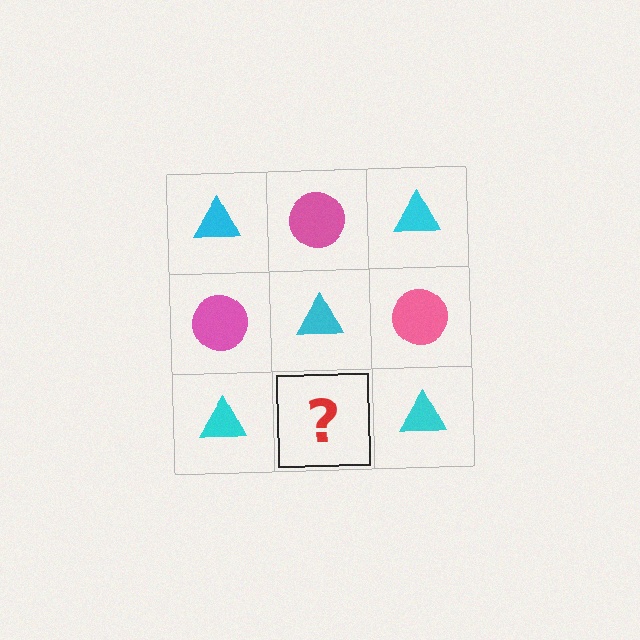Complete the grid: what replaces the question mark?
The question mark should be replaced with a pink circle.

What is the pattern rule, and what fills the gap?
The rule is that it alternates cyan triangle and pink circle in a checkerboard pattern. The gap should be filled with a pink circle.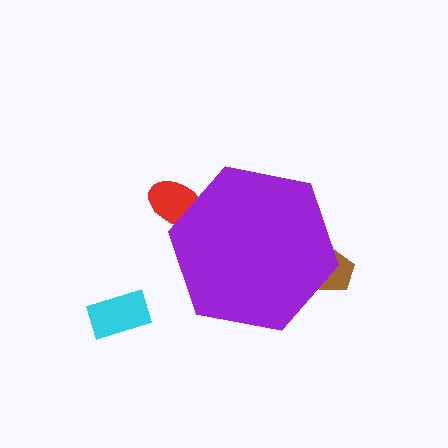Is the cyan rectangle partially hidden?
No, the cyan rectangle is fully visible.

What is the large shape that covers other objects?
A purple hexagon.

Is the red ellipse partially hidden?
Yes, the red ellipse is partially hidden behind the purple hexagon.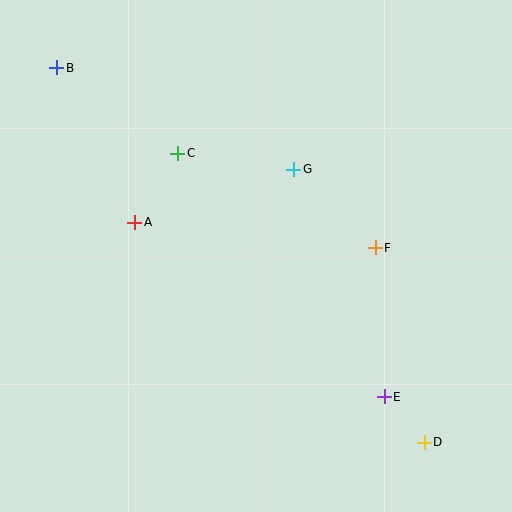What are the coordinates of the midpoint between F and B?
The midpoint between F and B is at (216, 158).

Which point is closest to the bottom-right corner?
Point D is closest to the bottom-right corner.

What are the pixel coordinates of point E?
Point E is at (384, 397).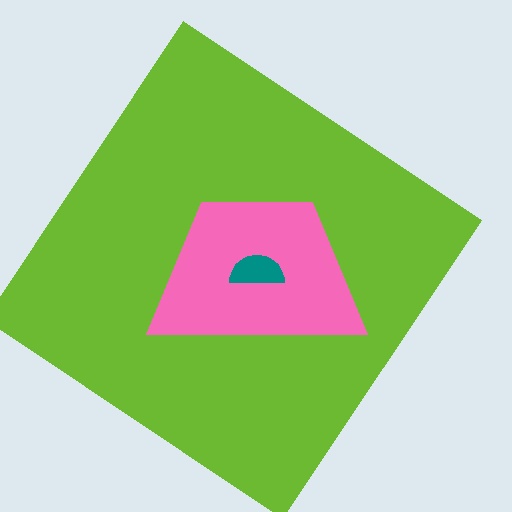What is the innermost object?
The teal semicircle.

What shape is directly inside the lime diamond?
The pink trapezoid.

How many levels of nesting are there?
3.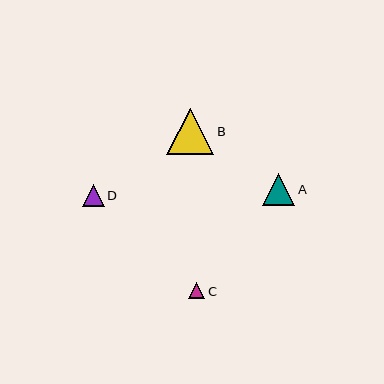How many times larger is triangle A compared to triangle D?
Triangle A is approximately 1.5 times the size of triangle D.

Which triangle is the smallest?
Triangle C is the smallest with a size of approximately 16 pixels.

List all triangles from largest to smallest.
From largest to smallest: B, A, D, C.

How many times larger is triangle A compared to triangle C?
Triangle A is approximately 2.0 times the size of triangle C.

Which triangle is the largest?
Triangle B is the largest with a size of approximately 47 pixels.